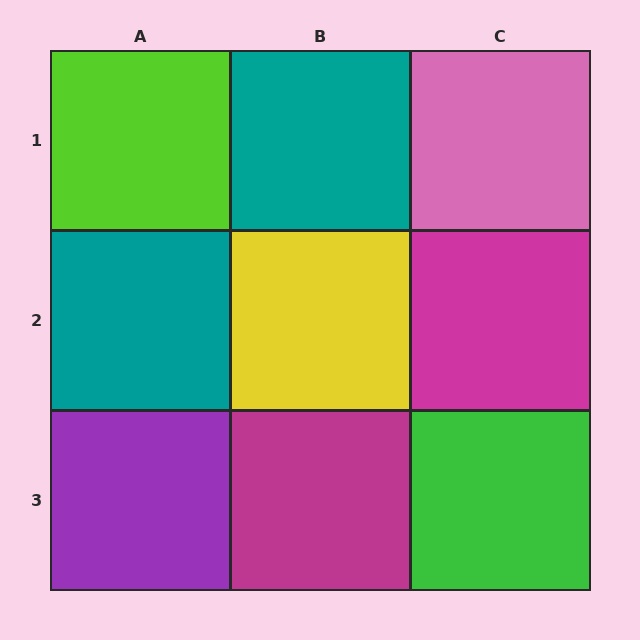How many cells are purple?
1 cell is purple.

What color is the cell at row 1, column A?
Lime.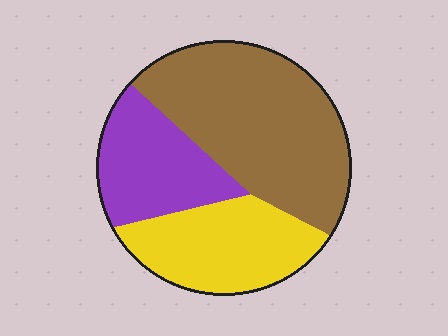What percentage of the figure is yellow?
Yellow takes up between a quarter and a half of the figure.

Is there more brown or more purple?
Brown.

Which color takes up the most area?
Brown, at roughly 50%.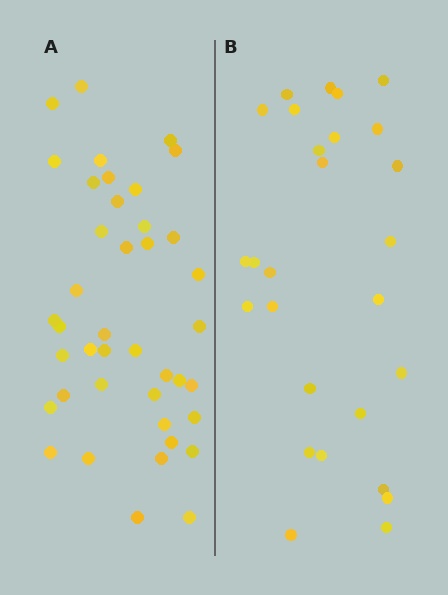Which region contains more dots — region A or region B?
Region A (the left region) has more dots.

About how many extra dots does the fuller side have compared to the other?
Region A has approximately 15 more dots than region B.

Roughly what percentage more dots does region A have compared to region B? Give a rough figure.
About 50% more.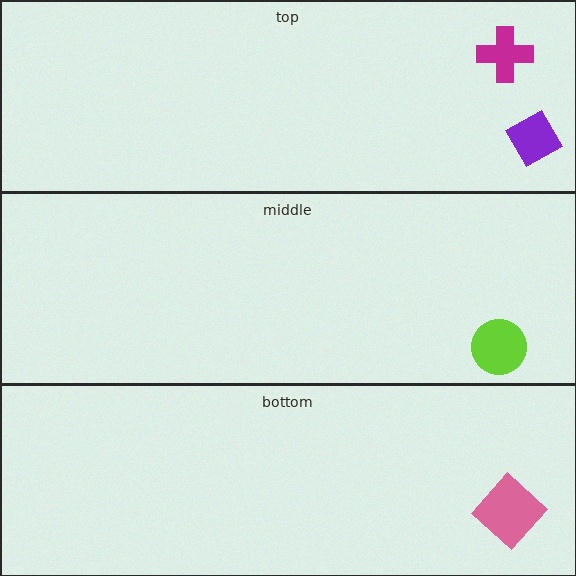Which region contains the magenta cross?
The top region.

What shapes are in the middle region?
The lime circle.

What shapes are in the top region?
The purple diamond, the magenta cross.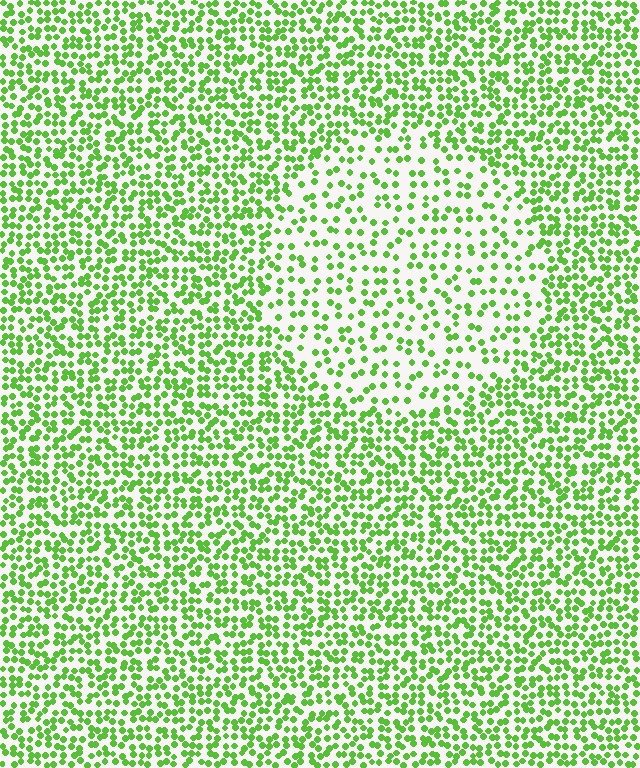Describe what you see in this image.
The image contains small lime elements arranged at two different densities. A circle-shaped region is visible where the elements are less densely packed than the surrounding area.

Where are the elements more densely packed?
The elements are more densely packed outside the circle boundary.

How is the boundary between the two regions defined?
The boundary is defined by a change in element density (approximately 1.9x ratio). All elements are the same color, size, and shape.